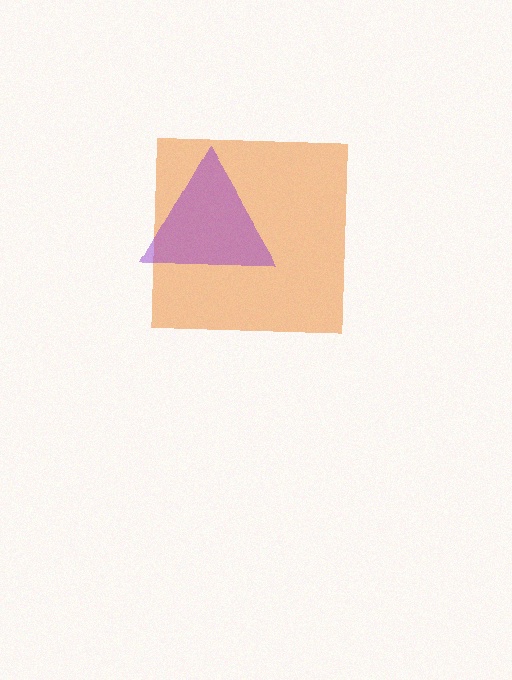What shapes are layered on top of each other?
The layered shapes are: an orange square, a purple triangle.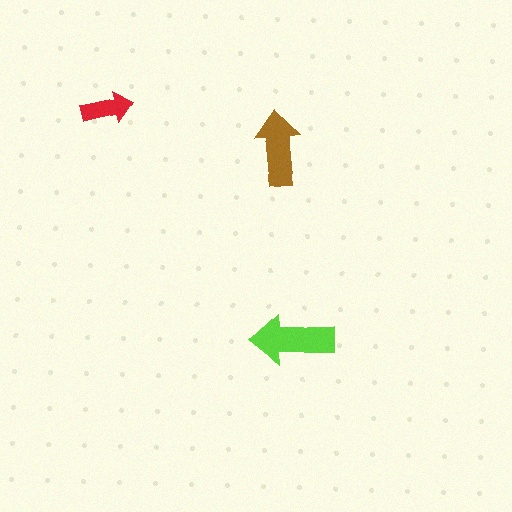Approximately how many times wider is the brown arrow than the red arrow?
About 1.5 times wider.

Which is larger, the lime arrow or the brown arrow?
The lime one.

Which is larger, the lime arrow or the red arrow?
The lime one.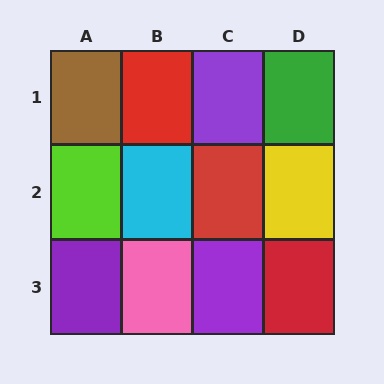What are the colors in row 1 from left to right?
Brown, red, purple, green.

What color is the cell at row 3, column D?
Red.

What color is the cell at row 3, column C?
Purple.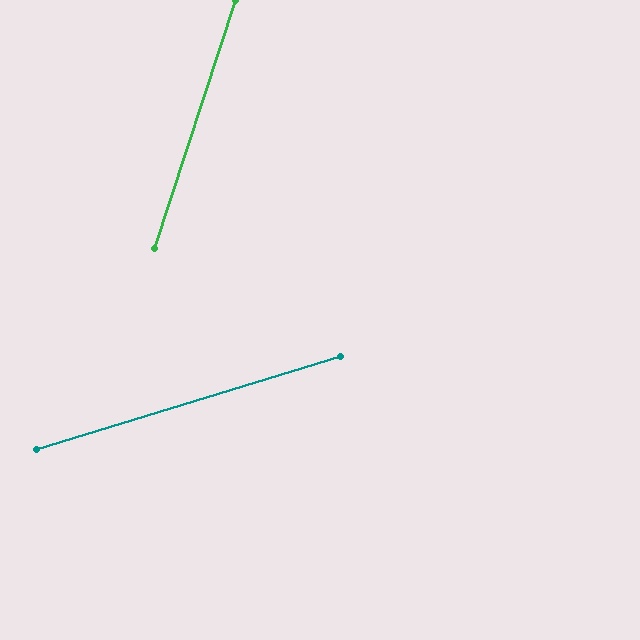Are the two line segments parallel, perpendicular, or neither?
Neither parallel nor perpendicular — they differ by about 55°.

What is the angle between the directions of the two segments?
Approximately 55 degrees.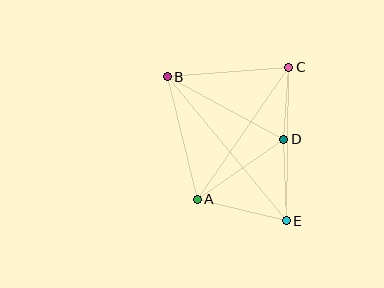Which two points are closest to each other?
Points C and D are closest to each other.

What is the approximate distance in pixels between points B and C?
The distance between B and C is approximately 122 pixels.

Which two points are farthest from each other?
Points B and E are farthest from each other.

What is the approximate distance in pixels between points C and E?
The distance between C and E is approximately 154 pixels.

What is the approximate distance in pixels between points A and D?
The distance between A and D is approximately 105 pixels.